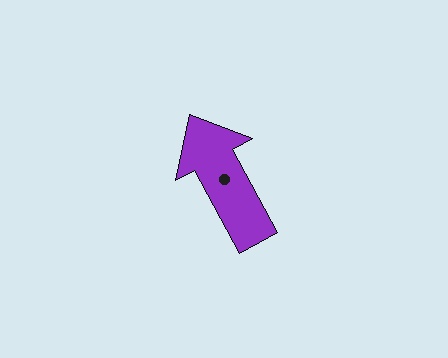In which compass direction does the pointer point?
Northwest.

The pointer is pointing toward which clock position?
Roughly 11 o'clock.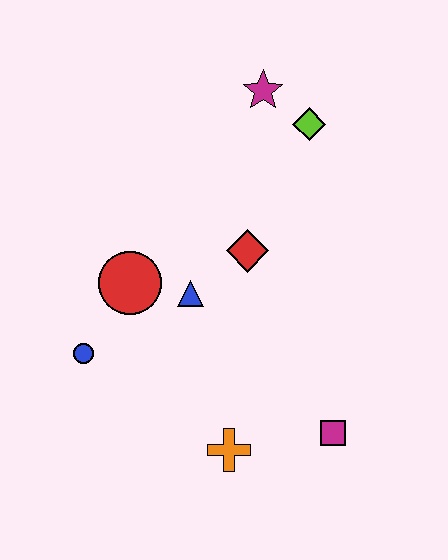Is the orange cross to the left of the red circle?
No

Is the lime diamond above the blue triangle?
Yes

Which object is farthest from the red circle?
The magenta square is farthest from the red circle.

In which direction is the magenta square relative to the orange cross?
The magenta square is to the right of the orange cross.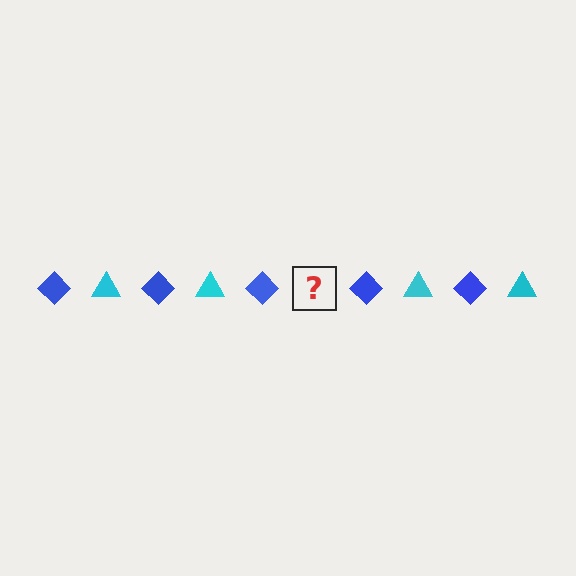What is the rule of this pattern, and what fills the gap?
The rule is that the pattern alternates between blue diamond and cyan triangle. The gap should be filled with a cyan triangle.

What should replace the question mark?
The question mark should be replaced with a cyan triangle.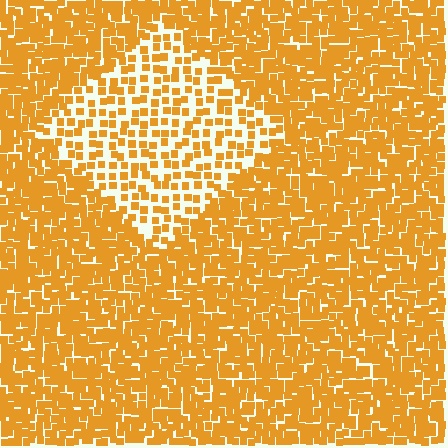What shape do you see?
I see a diamond.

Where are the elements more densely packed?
The elements are more densely packed outside the diamond boundary.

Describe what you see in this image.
The image contains small orange elements arranged at two different densities. A diamond-shaped region is visible where the elements are less densely packed than the surrounding area.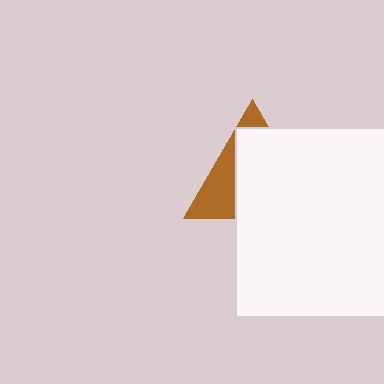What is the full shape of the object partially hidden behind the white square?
The partially hidden object is a brown triangle.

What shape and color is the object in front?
The object in front is a white square.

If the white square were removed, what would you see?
You would see the complete brown triangle.